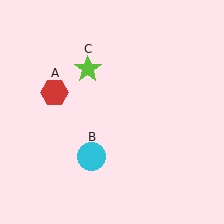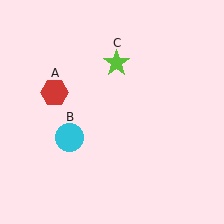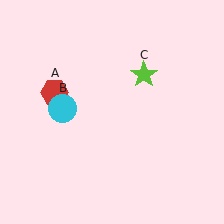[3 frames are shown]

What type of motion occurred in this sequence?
The cyan circle (object B), lime star (object C) rotated clockwise around the center of the scene.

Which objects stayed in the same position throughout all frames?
Red hexagon (object A) remained stationary.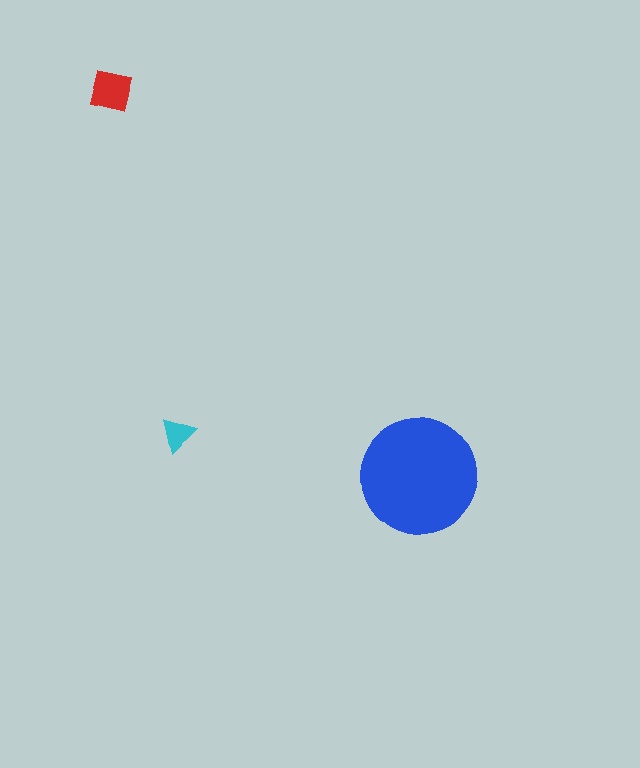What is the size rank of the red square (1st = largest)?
2nd.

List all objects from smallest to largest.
The cyan triangle, the red square, the blue circle.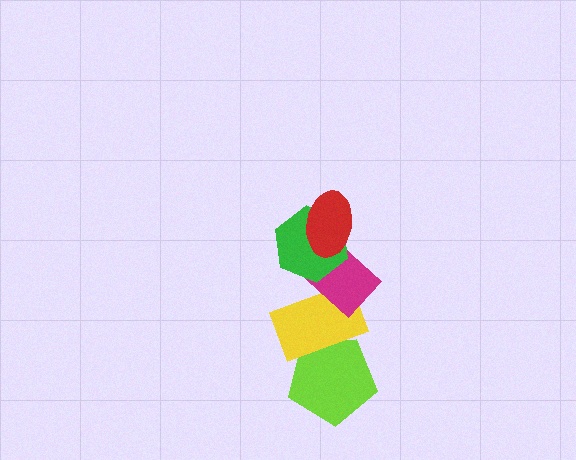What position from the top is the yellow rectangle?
The yellow rectangle is 4th from the top.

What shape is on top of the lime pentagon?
The yellow rectangle is on top of the lime pentagon.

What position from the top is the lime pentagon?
The lime pentagon is 5th from the top.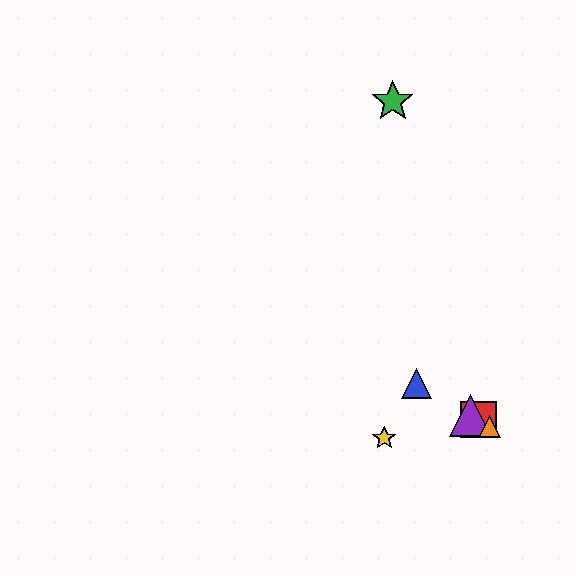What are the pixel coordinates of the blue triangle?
The blue triangle is at (416, 384).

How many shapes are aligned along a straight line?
4 shapes (the red square, the blue triangle, the purple triangle, the orange triangle) are aligned along a straight line.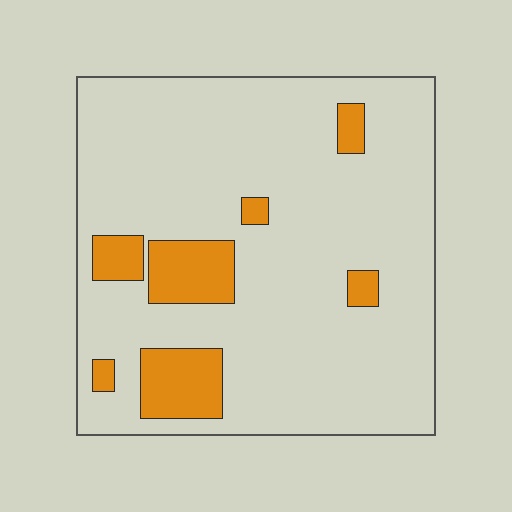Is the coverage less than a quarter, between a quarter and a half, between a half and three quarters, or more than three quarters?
Less than a quarter.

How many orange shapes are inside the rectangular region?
7.